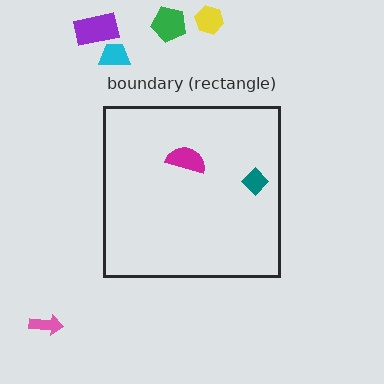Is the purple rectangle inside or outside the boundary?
Outside.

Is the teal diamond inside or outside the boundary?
Inside.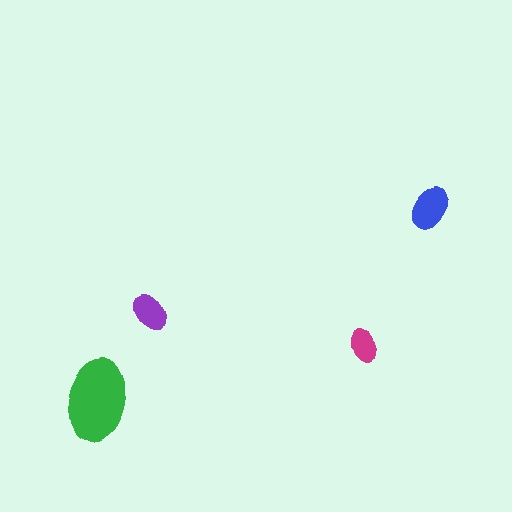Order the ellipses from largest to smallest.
the green one, the blue one, the purple one, the magenta one.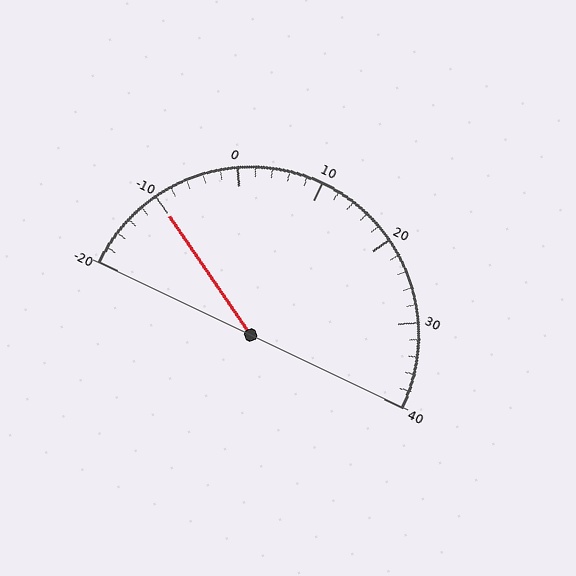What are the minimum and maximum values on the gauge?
The gauge ranges from -20 to 40.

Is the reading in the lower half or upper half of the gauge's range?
The reading is in the lower half of the range (-20 to 40).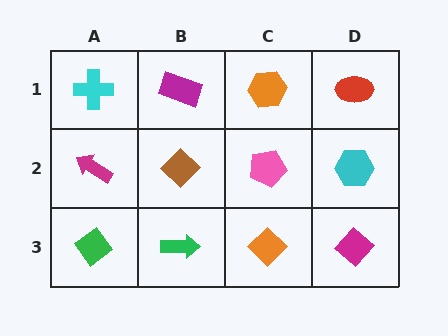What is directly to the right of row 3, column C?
A magenta diamond.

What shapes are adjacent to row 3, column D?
A cyan hexagon (row 2, column D), an orange diamond (row 3, column C).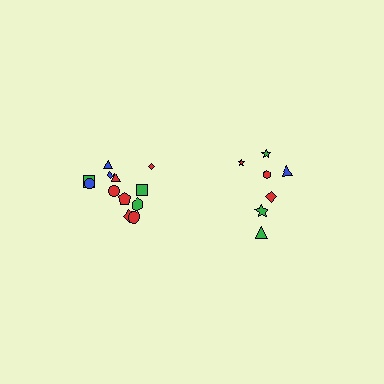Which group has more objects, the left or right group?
The left group.